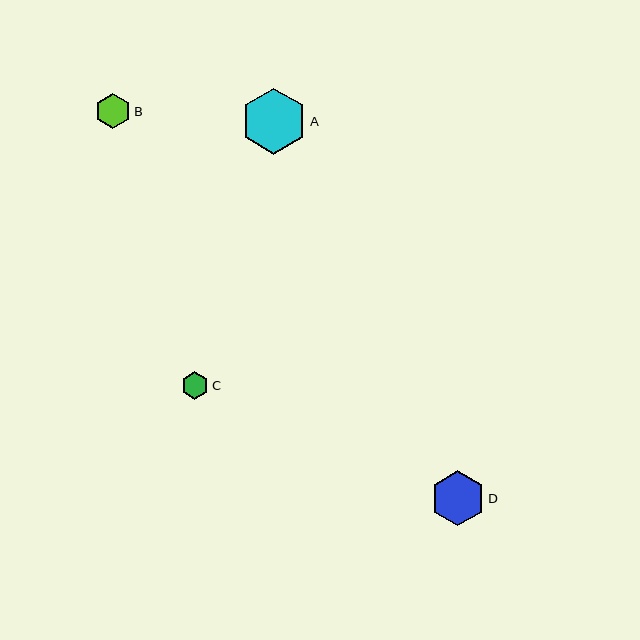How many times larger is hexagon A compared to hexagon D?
Hexagon A is approximately 1.2 times the size of hexagon D.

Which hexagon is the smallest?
Hexagon C is the smallest with a size of approximately 27 pixels.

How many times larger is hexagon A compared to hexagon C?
Hexagon A is approximately 2.4 times the size of hexagon C.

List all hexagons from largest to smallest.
From largest to smallest: A, D, B, C.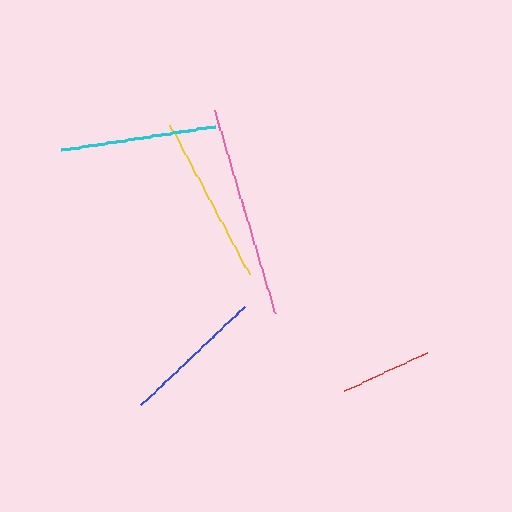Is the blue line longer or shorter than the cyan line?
The cyan line is longer than the blue line.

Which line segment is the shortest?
The red line is the shortest at approximately 92 pixels.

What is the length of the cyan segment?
The cyan segment is approximately 156 pixels long.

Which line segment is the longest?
The pink line is the longest at approximately 212 pixels.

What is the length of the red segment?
The red segment is approximately 92 pixels long.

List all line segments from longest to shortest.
From longest to shortest: pink, yellow, cyan, blue, red.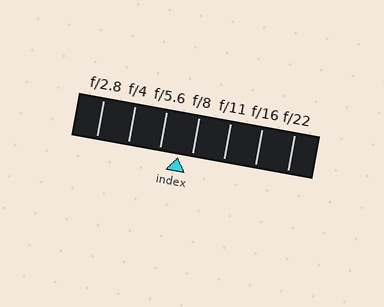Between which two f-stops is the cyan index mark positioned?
The index mark is between f/5.6 and f/8.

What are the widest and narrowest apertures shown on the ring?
The widest aperture shown is f/2.8 and the narrowest is f/22.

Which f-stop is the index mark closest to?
The index mark is closest to f/8.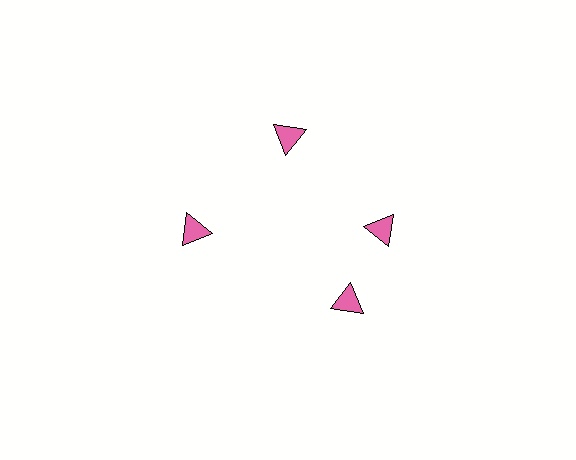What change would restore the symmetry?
The symmetry would be restored by rotating it back into even spacing with its neighbors so that all 4 triangles sit at equal angles and equal distance from the center.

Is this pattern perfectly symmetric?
No. The 4 pink triangles are arranged in a ring, but one element near the 6 o'clock position is rotated out of alignment along the ring, breaking the 4-fold rotational symmetry.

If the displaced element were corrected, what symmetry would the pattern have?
It would have 4-fold rotational symmetry — the pattern would map onto itself every 90 degrees.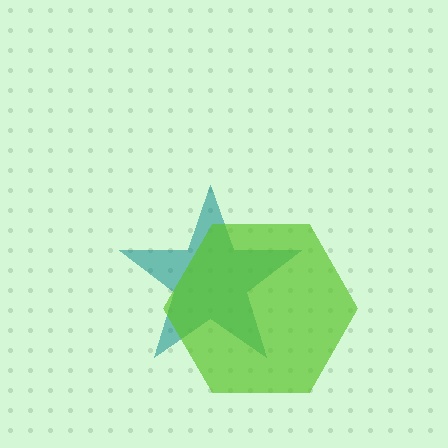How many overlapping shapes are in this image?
There are 2 overlapping shapes in the image.